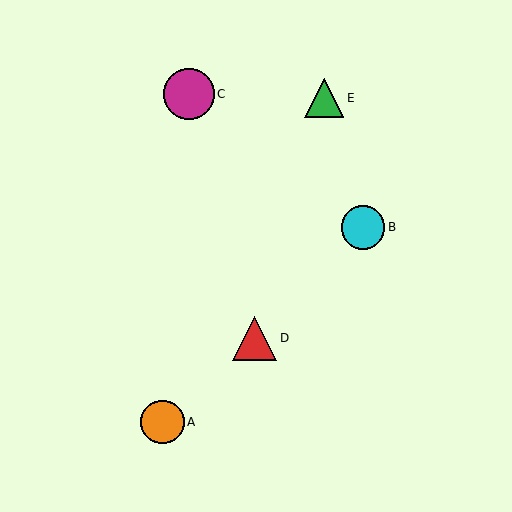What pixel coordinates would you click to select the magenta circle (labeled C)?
Click at (189, 94) to select the magenta circle C.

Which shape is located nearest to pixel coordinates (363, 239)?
The cyan circle (labeled B) at (363, 227) is nearest to that location.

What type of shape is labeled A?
Shape A is an orange circle.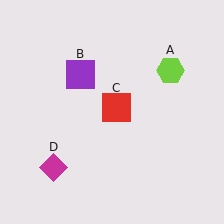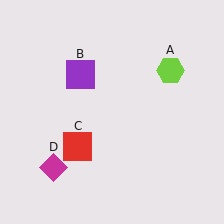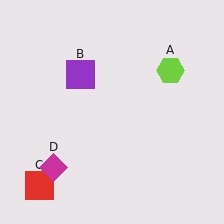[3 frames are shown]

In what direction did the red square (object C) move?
The red square (object C) moved down and to the left.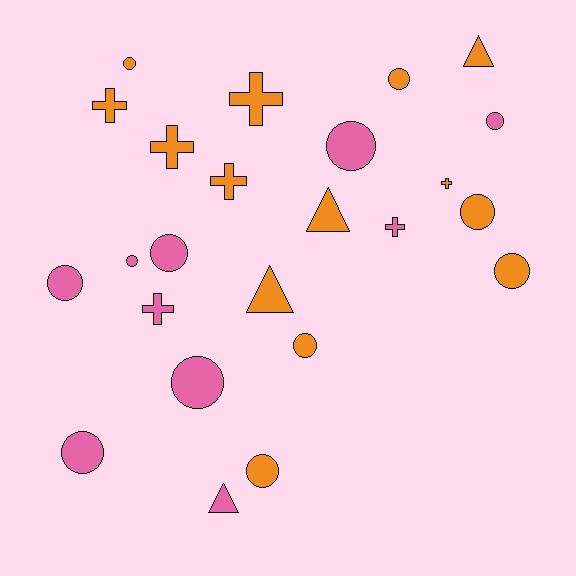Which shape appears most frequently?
Circle, with 13 objects.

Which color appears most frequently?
Orange, with 14 objects.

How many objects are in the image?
There are 24 objects.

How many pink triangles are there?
There is 1 pink triangle.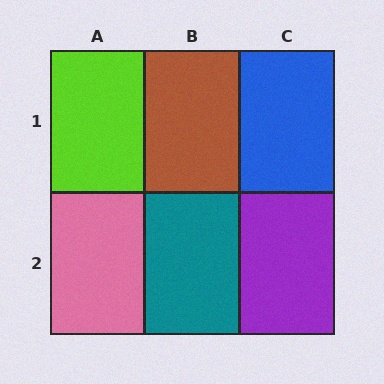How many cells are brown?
1 cell is brown.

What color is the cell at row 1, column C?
Blue.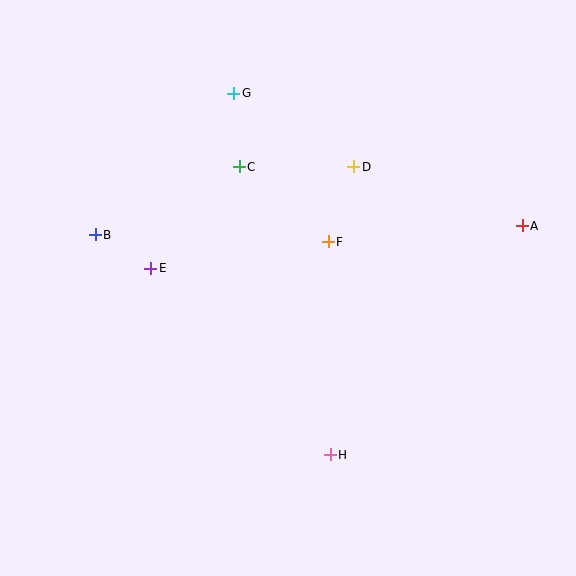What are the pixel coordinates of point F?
Point F is at (328, 242).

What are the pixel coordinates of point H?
Point H is at (330, 455).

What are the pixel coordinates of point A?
Point A is at (522, 226).